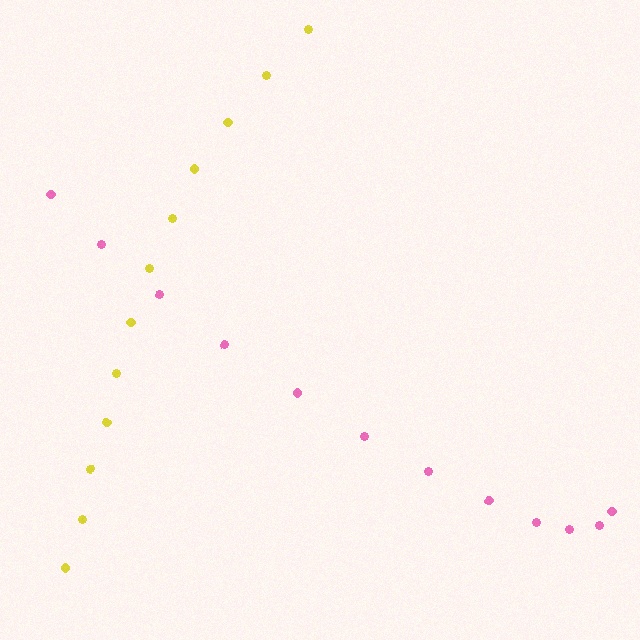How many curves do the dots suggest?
There are 2 distinct paths.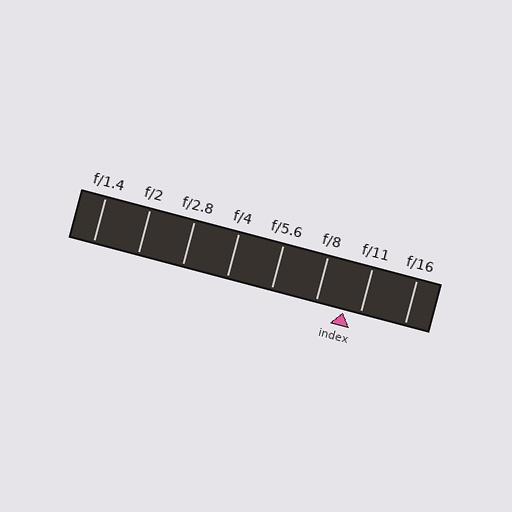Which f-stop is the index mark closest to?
The index mark is closest to f/11.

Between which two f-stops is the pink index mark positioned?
The index mark is between f/8 and f/11.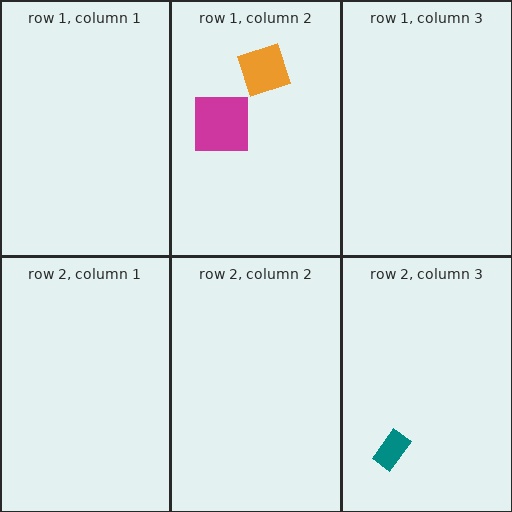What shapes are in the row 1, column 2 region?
The magenta square, the orange diamond.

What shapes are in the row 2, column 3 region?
The teal rectangle.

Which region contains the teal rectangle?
The row 2, column 3 region.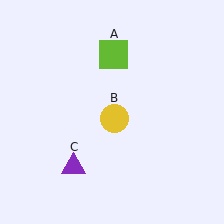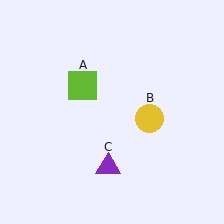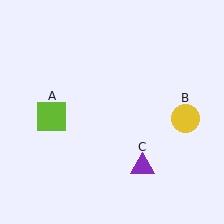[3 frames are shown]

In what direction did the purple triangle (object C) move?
The purple triangle (object C) moved right.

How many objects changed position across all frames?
3 objects changed position: lime square (object A), yellow circle (object B), purple triangle (object C).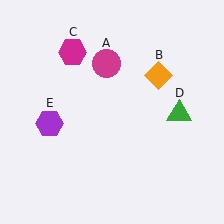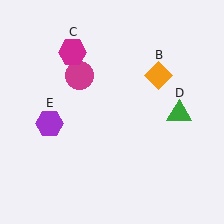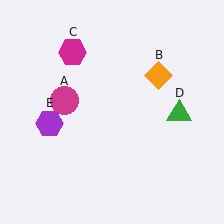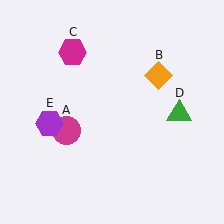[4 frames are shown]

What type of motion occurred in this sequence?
The magenta circle (object A) rotated counterclockwise around the center of the scene.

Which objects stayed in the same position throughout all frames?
Orange diamond (object B) and magenta hexagon (object C) and green triangle (object D) and purple hexagon (object E) remained stationary.